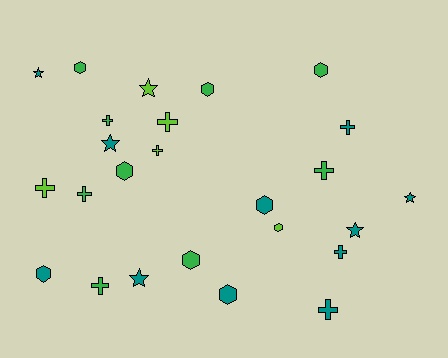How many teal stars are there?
There are 5 teal stars.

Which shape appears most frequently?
Cross, with 10 objects.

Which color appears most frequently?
Teal, with 11 objects.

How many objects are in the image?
There are 25 objects.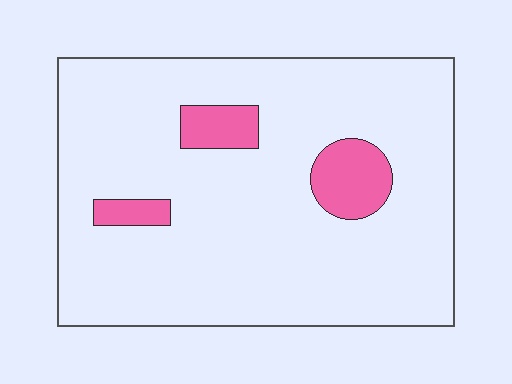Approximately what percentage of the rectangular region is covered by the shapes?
Approximately 10%.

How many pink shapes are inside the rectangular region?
3.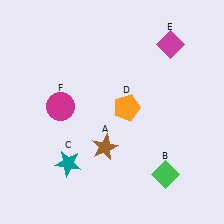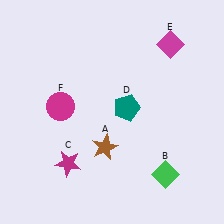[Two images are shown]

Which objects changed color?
C changed from teal to magenta. D changed from orange to teal.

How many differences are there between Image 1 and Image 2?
There are 2 differences between the two images.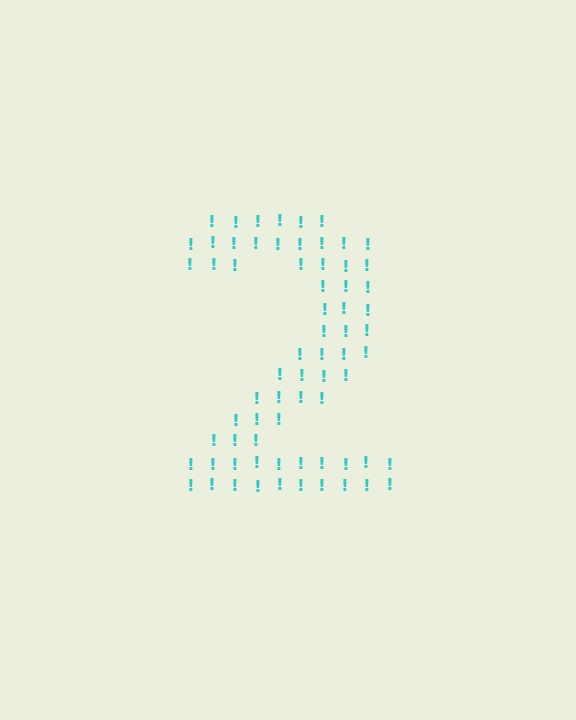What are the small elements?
The small elements are exclamation marks.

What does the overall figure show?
The overall figure shows the digit 2.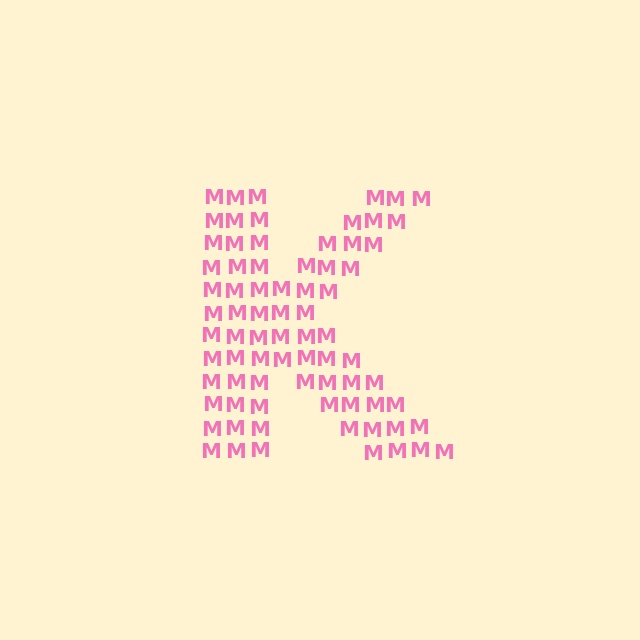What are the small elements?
The small elements are letter M's.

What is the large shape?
The large shape is the letter K.